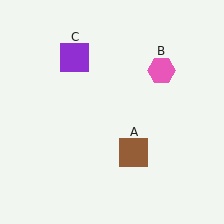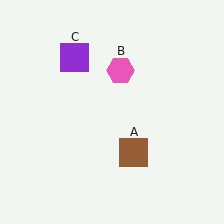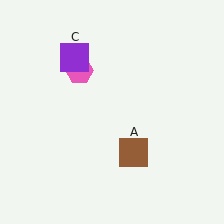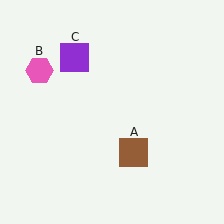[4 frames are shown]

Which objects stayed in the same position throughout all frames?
Brown square (object A) and purple square (object C) remained stationary.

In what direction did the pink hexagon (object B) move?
The pink hexagon (object B) moved left.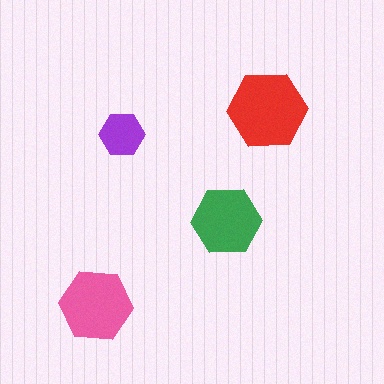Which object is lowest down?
The pink hexagon is bottommost.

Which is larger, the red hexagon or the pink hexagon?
The red one.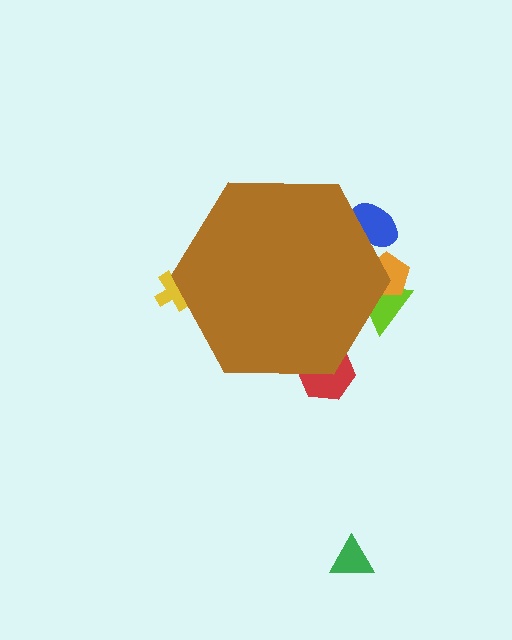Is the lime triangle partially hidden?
Yes, the lime triangle is partially hidden behind the brown hexagon.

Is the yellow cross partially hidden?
Yes, the yellow cross is partially hidden behind the brown hexagon.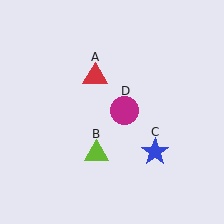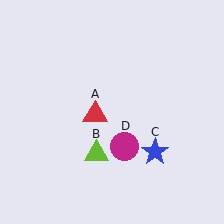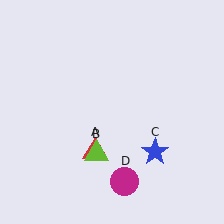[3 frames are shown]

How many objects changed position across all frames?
2 objects changed position: red triangle (object A), magenta circle (object D).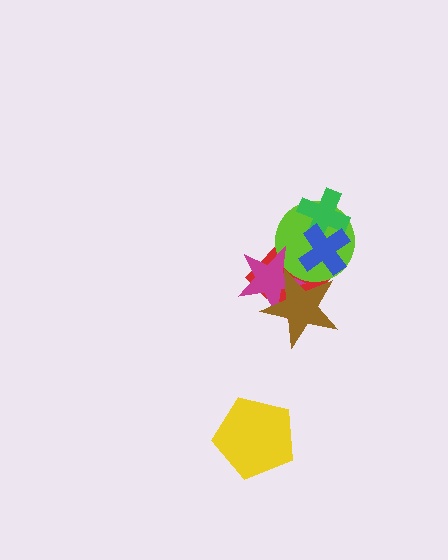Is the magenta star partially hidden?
Yes, it is partially covered by another shape.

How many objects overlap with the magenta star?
3 objects overlap with the magenta star.